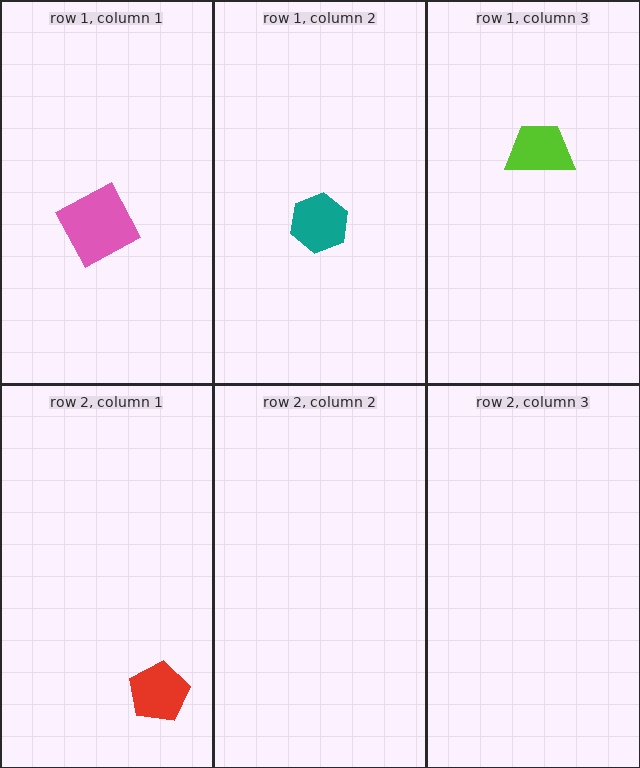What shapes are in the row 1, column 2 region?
The teal hexagon.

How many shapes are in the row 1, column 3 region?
1.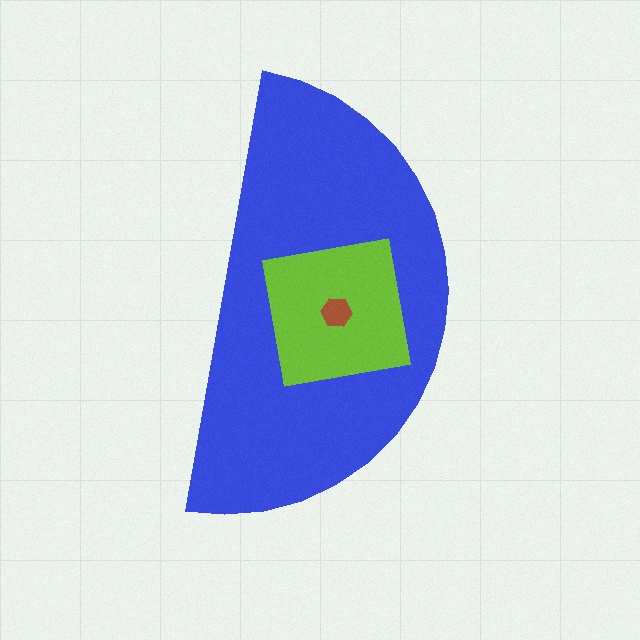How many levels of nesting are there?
3.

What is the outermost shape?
The blue semicircle.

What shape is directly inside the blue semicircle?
The lime square.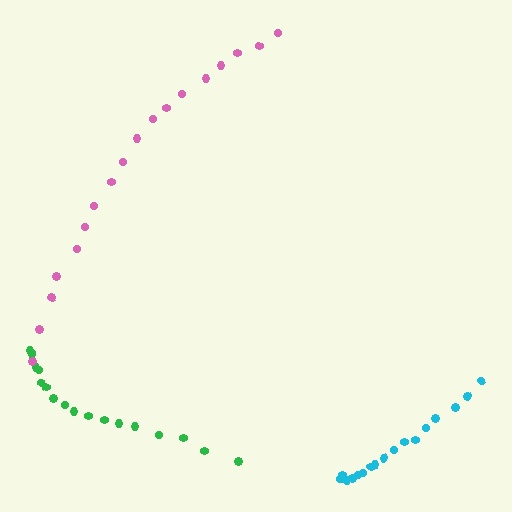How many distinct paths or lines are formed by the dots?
There are 3 distinct paths.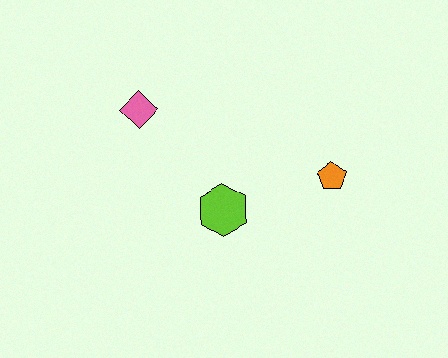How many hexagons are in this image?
There is 1 hexagon.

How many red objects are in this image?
There are no red objects.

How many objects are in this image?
There are 3 objects.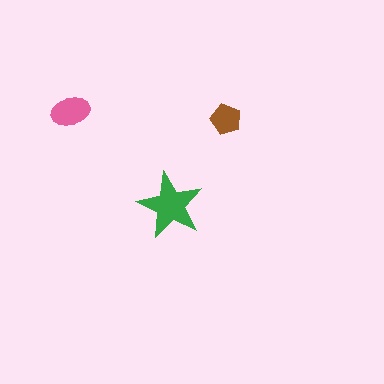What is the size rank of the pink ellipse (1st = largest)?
2nd.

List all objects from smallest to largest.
The brown pentagon, the pink ellipse, the green star.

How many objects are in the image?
There are 3 objects in the image.